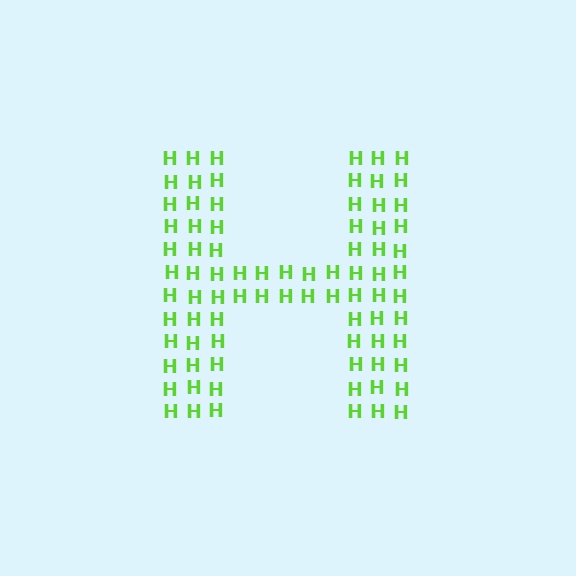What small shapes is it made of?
It is made of small letter H's.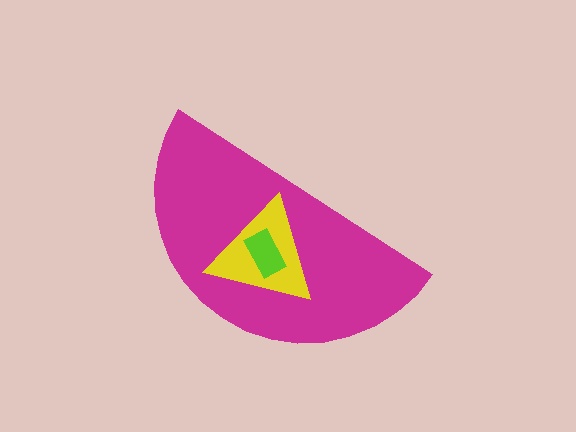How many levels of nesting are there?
3.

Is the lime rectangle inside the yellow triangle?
Yes.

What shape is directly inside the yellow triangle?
The lime rectangle.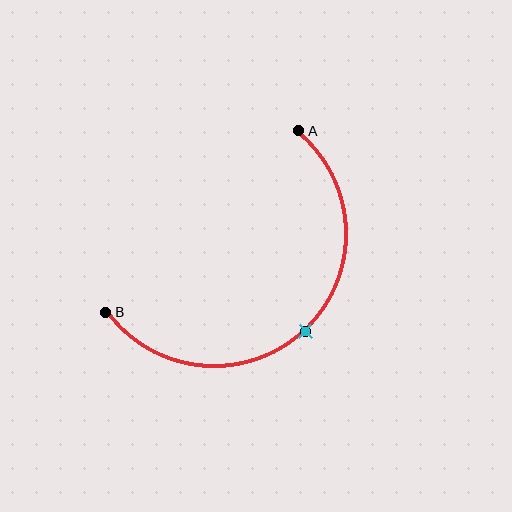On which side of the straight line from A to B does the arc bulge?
The arc bulges below and to the right of the straight line connecting A and B.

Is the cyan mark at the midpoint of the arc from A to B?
Yes. The cyan mark lies on the arc at equal arc-length from both A and B — it is the arc midpoint.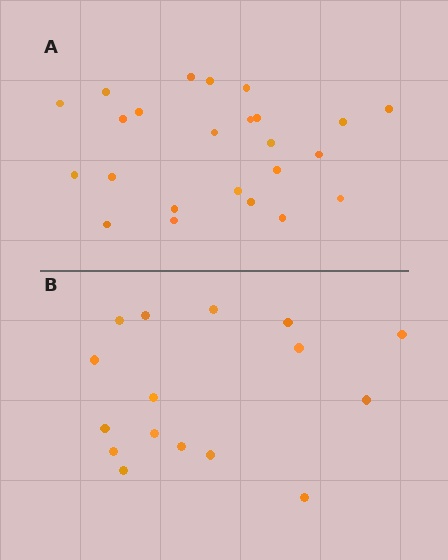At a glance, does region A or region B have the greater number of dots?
Region A (the top region) has more dots.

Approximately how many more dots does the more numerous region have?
Region A has roughly 8 or so more dots than region B.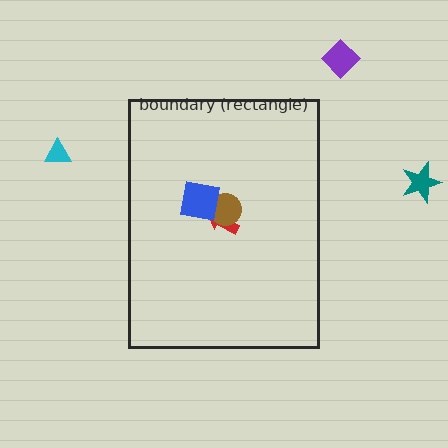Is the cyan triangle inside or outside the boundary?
Outside.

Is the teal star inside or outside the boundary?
Outside.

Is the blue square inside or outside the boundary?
Inside.